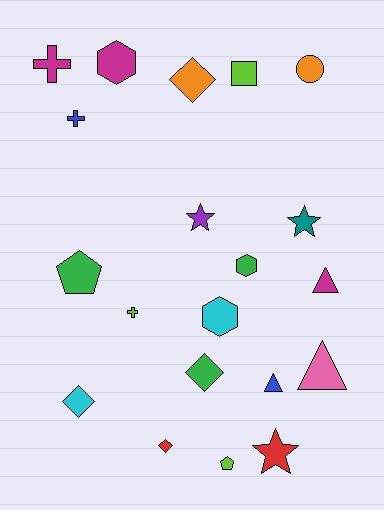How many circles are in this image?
There is 1 circle.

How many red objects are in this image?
There are 2 red objects.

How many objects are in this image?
There are 20 objects.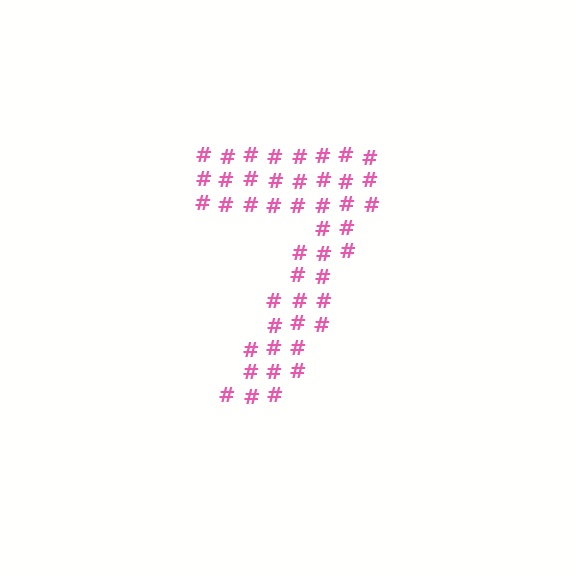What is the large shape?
The large shape is the digit 7.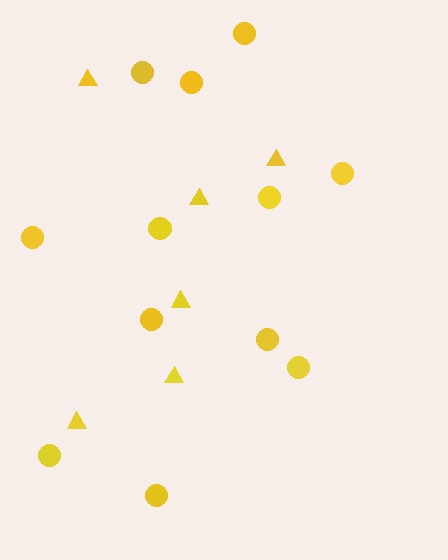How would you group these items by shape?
There are 2 groups: one group of circles (12) and one group of triangles (6).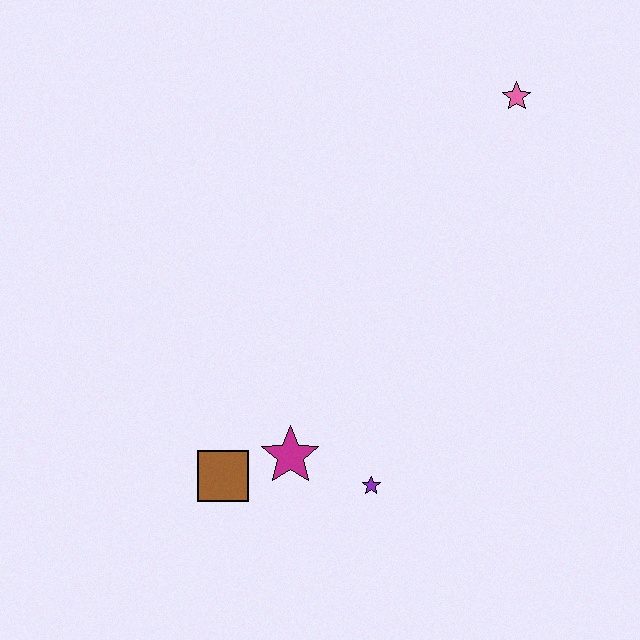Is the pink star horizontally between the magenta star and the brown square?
No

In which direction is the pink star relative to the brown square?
The pink star is above the brown square.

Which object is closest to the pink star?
The purple star is closest to the pink star.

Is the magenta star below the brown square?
No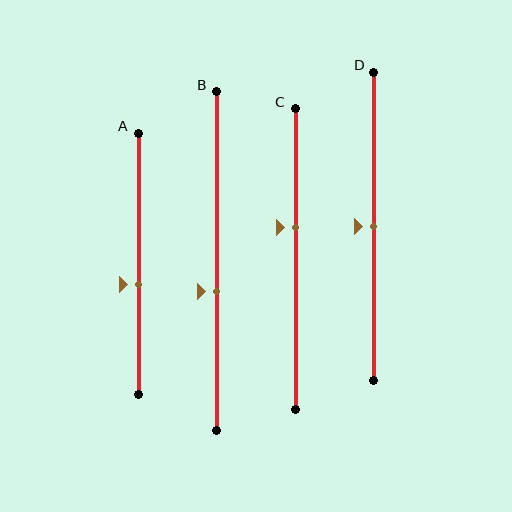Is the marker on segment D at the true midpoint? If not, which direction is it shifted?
Yes, the marker on segment D is at the true midpoint.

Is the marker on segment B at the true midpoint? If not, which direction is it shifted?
No, the marker on segment B is shifted downward by about 9% of the segment length.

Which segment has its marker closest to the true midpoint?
Segment D has its marker closest to the true midpoint.